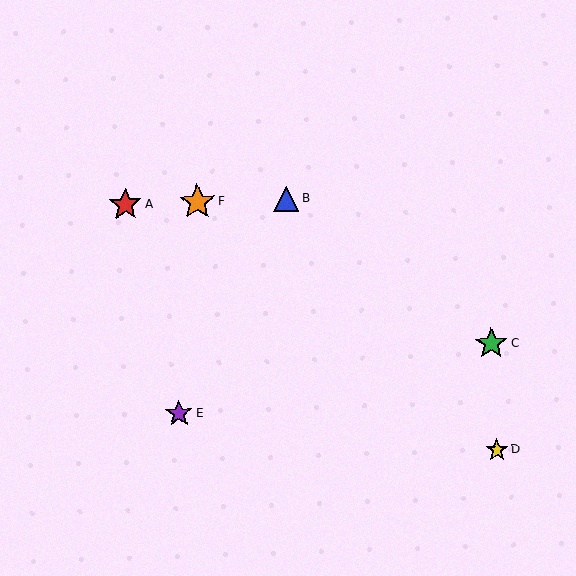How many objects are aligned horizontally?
3 objects (A, B, F) are aligned horizontally.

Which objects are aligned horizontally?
Objects A, B, F are aligned horizontally.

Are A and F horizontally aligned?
Yes, both are at y≈204.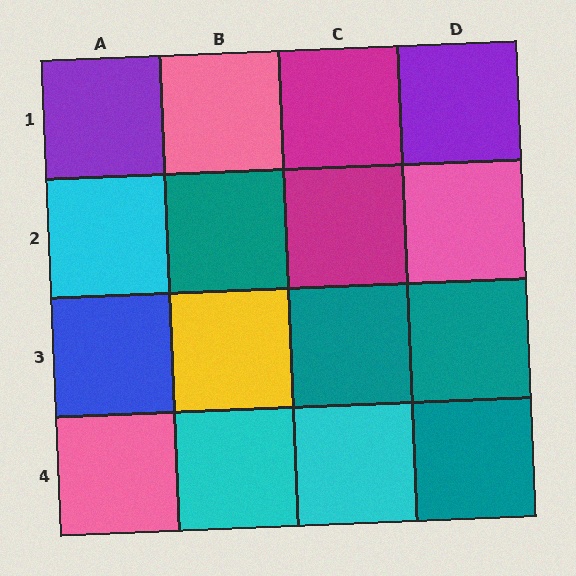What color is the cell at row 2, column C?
Magenta.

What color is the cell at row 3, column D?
Teal.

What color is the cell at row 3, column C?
Teal.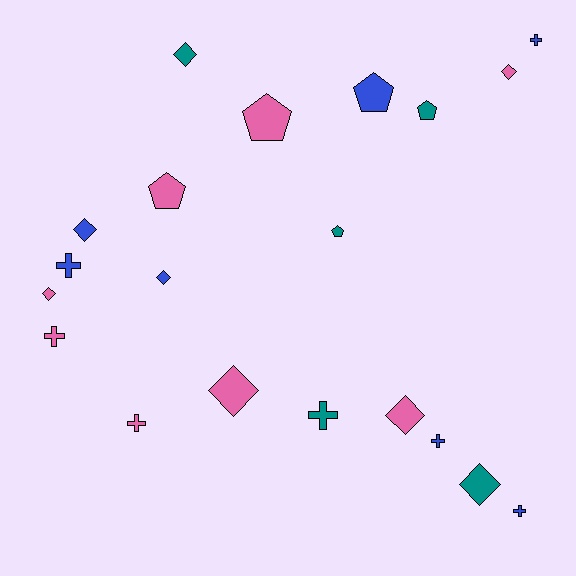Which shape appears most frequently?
Diamond, with 8 objects.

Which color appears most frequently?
Pink, with 8 objects.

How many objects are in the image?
There are 20 objects.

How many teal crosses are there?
There is 1 teal cross.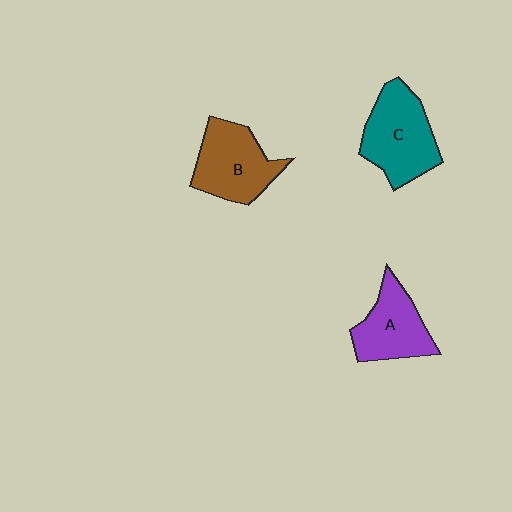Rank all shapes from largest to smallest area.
From largest to smallest: C (teal), B (brown), A (purple).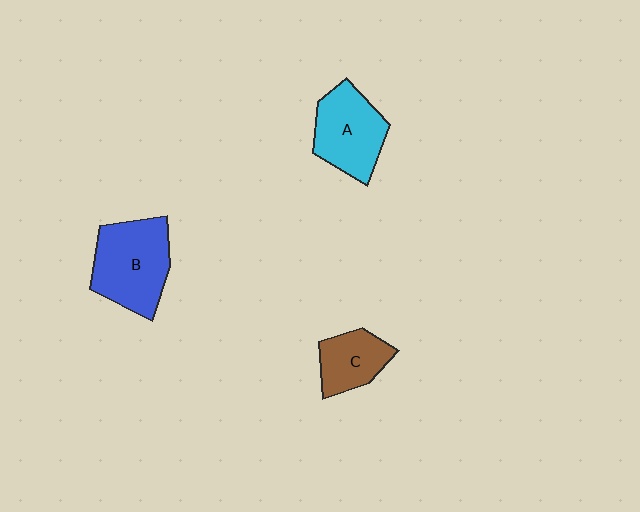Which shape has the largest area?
Shape B (blue).